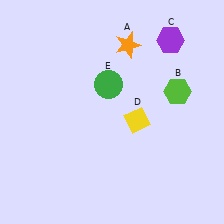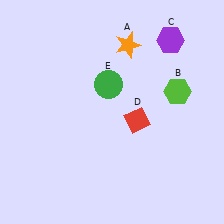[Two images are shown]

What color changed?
The diamond (D) changed from yellow in Image 1 to red in Image 2.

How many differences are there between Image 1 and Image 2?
There is 1 difference between the two images.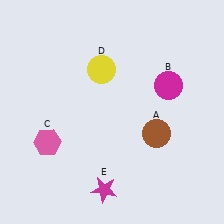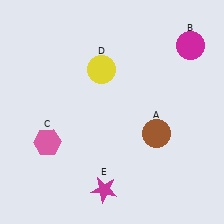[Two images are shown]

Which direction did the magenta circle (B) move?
The magenta circle (B) moved up.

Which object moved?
The magenta circle (B) moved up.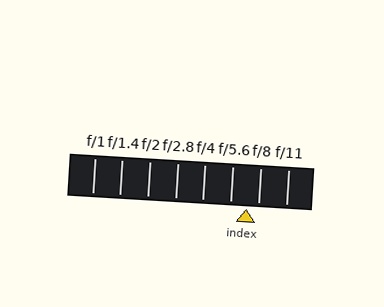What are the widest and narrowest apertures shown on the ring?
The widest aperture shown is f/1 and the narrowest is f/11.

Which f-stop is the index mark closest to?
The index mark is closest to f/8.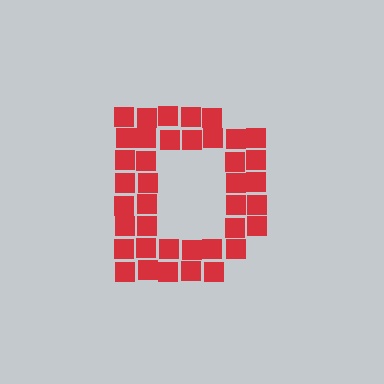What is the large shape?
The large shape is the letter D.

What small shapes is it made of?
It is made of small squares.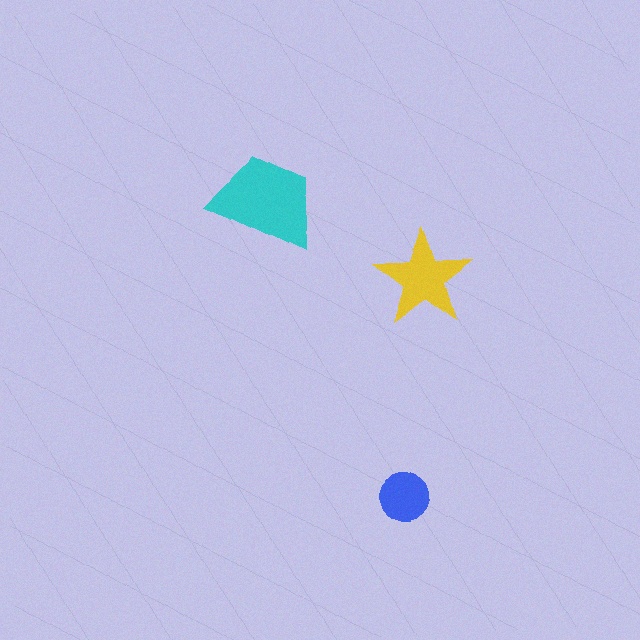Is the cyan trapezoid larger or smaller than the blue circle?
Larger.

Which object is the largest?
The cyan trapezoid.